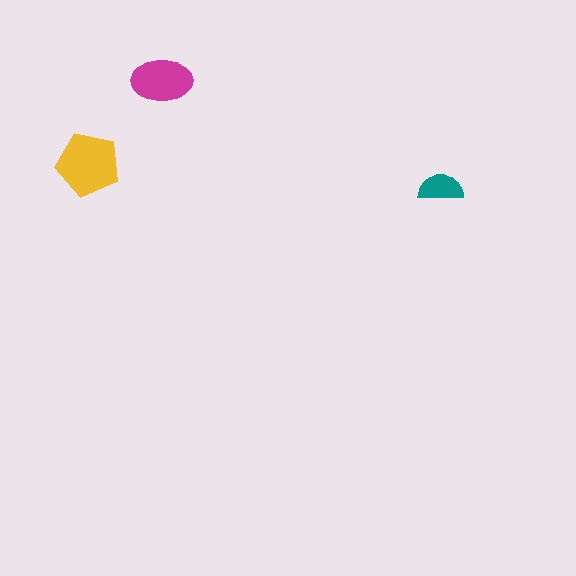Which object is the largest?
The yellow pentagon.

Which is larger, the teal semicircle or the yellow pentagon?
The yellow pentagon.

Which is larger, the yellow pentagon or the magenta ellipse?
The yellow pentagon.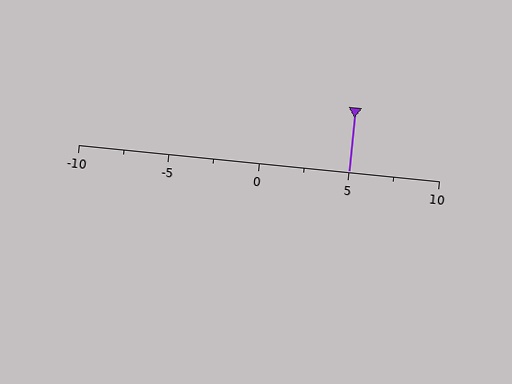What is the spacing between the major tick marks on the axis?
The major ticks are spaced 5 apart.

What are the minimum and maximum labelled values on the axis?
The axis runs from -10 to 10.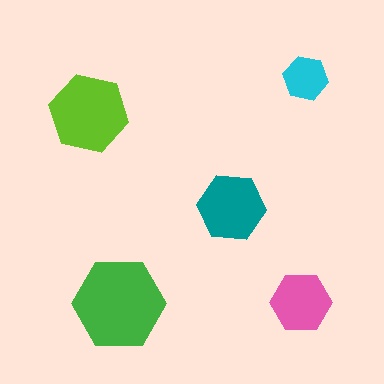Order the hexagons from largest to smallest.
the green one, the lime one, the teal one, the pink one, the cyan one.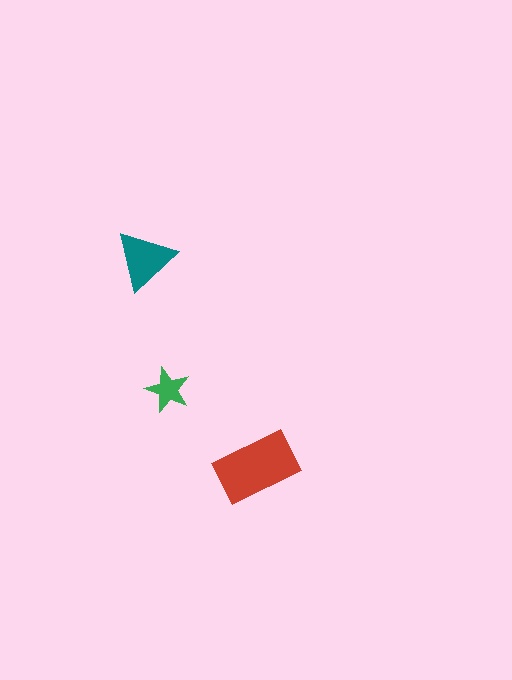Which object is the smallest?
The green star.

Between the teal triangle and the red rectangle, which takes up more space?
The red rectangle.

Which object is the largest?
The red rectangle.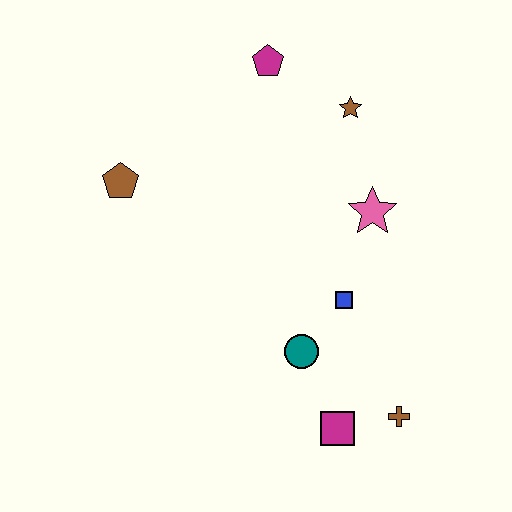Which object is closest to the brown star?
The magenta pentagon is closest to the brown star.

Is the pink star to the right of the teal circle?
Yes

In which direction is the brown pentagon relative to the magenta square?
The brown pentagon is above the magenta square.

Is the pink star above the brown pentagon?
No